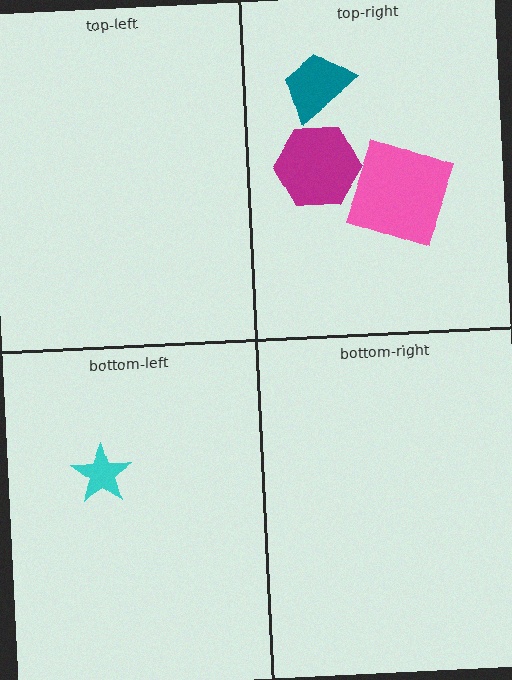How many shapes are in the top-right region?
3.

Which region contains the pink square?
The top-right region.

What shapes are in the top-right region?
The pink square, the teal trapezoid, the magenta hexagon.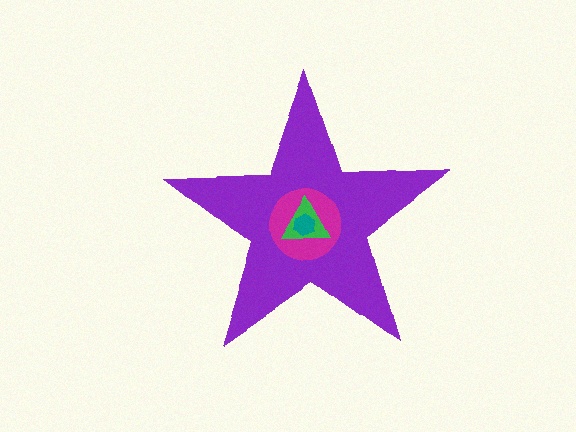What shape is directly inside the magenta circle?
The green triangle.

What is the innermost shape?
The teal hexagon.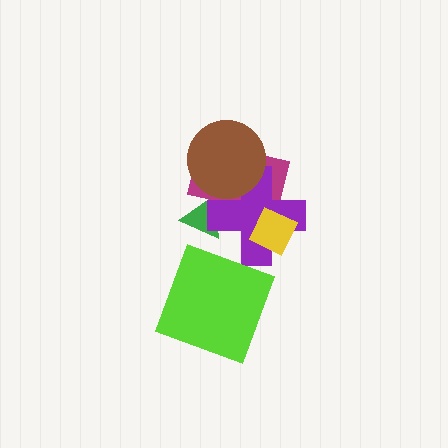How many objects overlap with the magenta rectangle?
4 objects overlap with the magenta rectangle.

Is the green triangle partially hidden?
Yes, it is partially covered by another shape.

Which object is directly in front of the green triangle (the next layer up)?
The magenta rectangle is directly in front of the green triangle.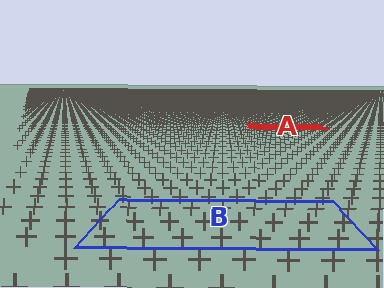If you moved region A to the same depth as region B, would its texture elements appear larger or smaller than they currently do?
They would appear larger. At a closer depth, the same texture elements are projected at a bigger on-screen size.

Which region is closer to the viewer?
Region B is closer. The texture elements there are larger and more spread out.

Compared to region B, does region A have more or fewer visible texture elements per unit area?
Region A has more texture elements per unit area — they are packed more densely because it is farther away.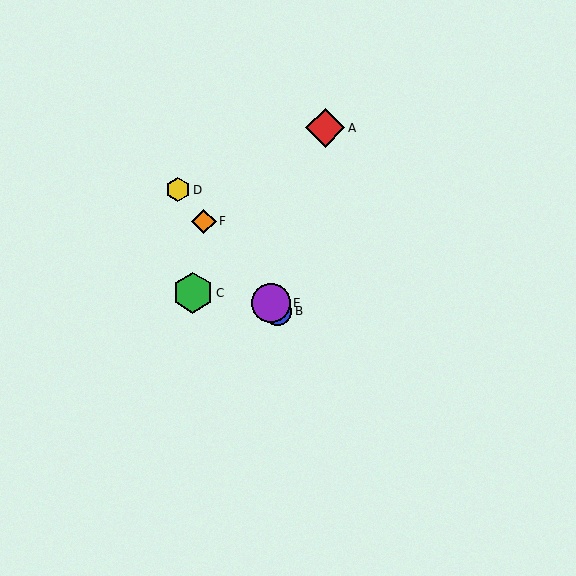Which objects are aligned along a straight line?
Objects B, D, E, F are aligned along a straight line.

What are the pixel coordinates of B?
Object B is at (278, 311).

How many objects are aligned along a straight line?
4 objects (B, D, E, F) are aligned along a straight line.